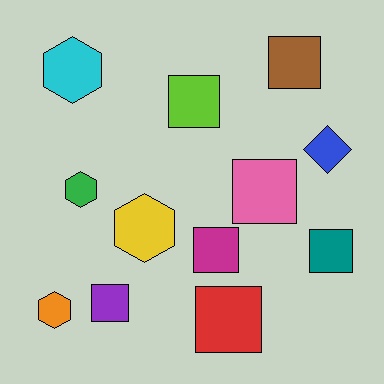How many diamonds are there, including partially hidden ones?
There is 1 diamond.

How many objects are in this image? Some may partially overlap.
There are 12 objects.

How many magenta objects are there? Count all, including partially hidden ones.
There is 1 magenta object.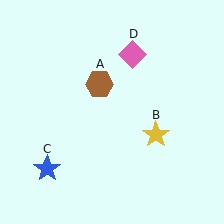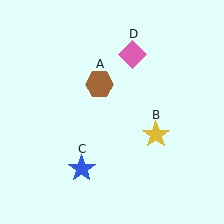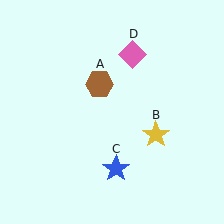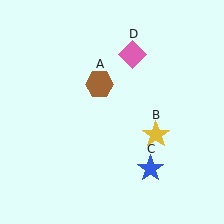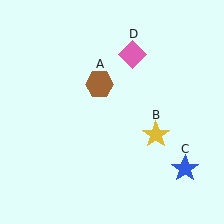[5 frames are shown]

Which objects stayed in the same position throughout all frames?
Brown hexagon (object A) and yellow star (object B) and pink diamond (object D) remained stationary.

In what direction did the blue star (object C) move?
The blue star (object C) moved right.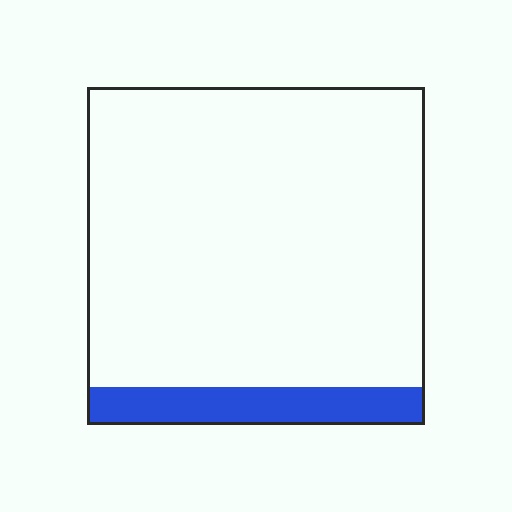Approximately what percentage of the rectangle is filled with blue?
Approximately 10%.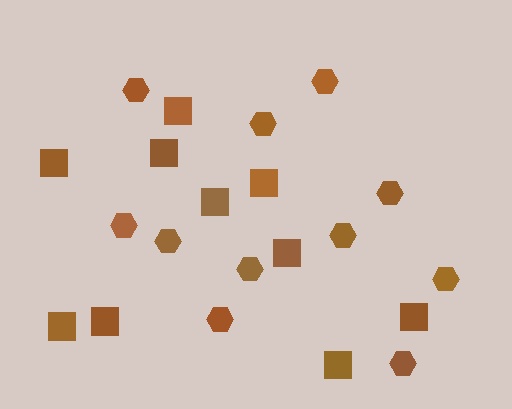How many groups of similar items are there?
There are 2 groups: one group of hexagons (11) and one group of squares (10).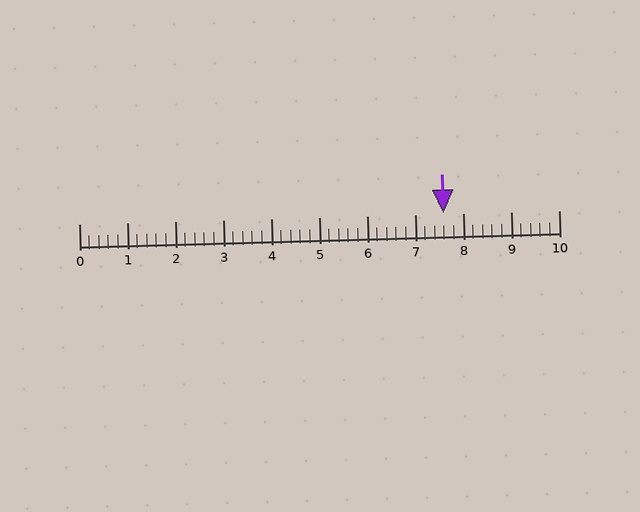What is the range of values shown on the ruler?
The ruler shows values from 0 to 10.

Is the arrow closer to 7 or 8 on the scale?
The arrow is closer to 8.